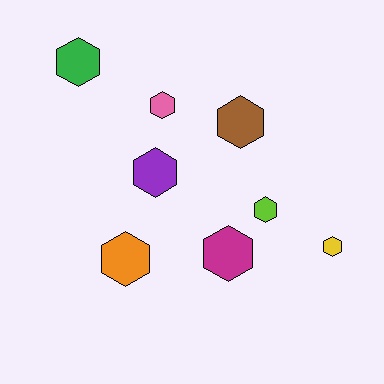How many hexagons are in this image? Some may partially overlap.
There are 8 hexagons.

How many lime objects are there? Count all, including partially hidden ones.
There is 1 lime object.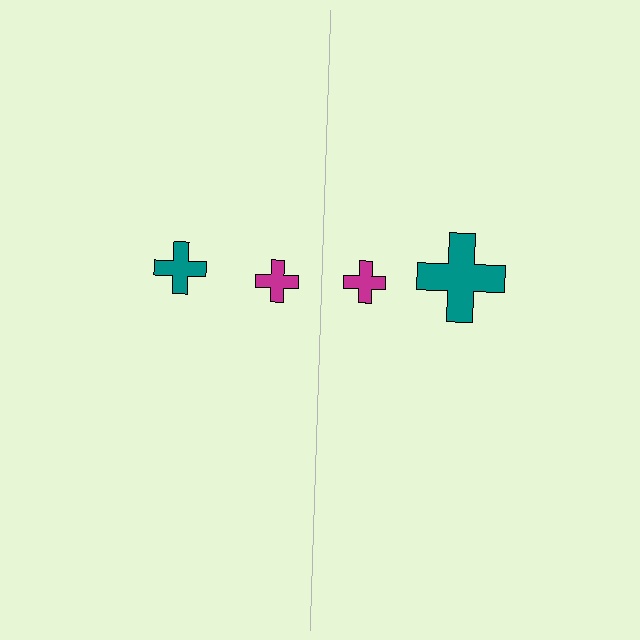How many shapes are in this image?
There are 4 shapes in this image.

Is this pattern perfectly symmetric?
No, the pattern is not perfectly symmetric. The teal cross on the right side has a different size than its mirror counterpart.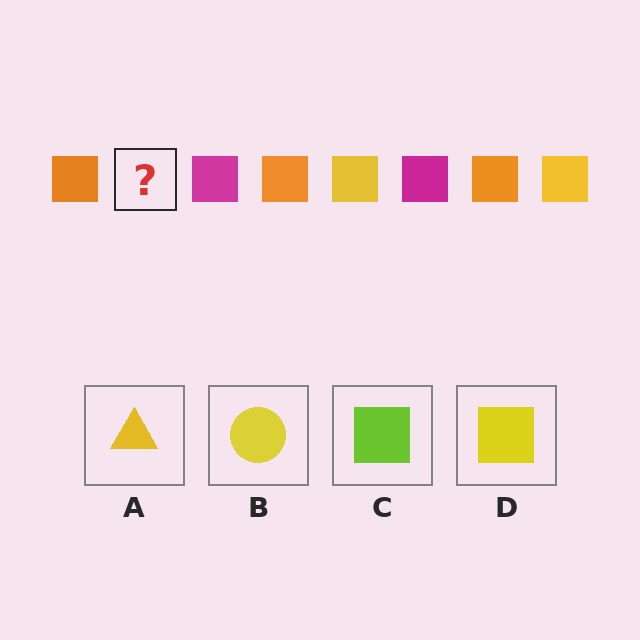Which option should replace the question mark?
Option D.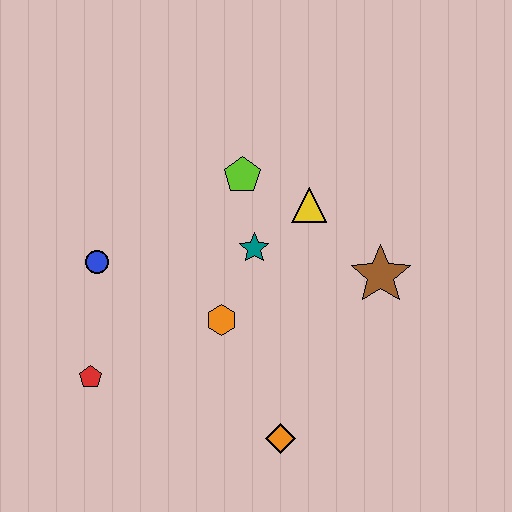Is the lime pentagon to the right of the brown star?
No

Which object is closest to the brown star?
The yellow triangle is closest to the brown star.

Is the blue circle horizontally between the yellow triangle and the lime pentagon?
No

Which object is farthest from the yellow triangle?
The red pentagon is farthest from the yellow triangle.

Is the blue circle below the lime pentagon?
Yes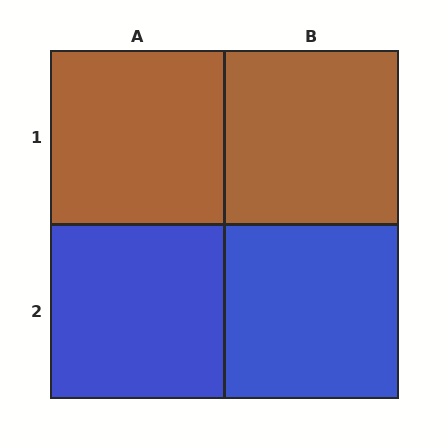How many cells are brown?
2 cells are brown.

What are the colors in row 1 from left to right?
Brown, brown.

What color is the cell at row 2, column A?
Blue.